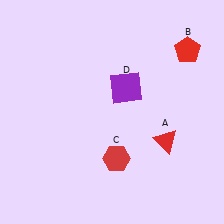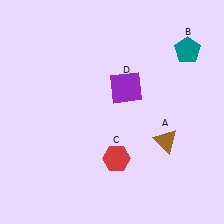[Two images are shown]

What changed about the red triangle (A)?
In Image 1, A is red. In Image 2, it changed to brown.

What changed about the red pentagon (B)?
In Image 1, B is red. In Image 2, it changed to teal.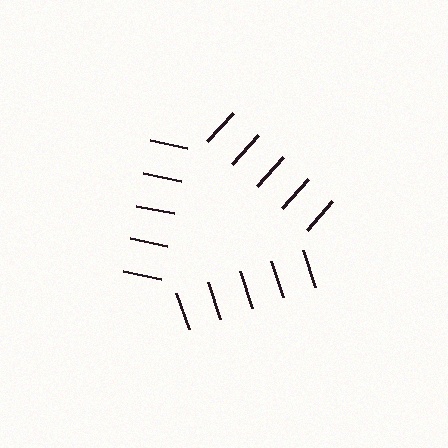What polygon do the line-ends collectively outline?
An illusory triangle — the line segments terminate on its edges but no continuous stroke is drawn.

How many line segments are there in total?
15 — 5 along each of the 3 edges.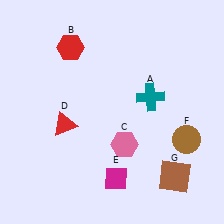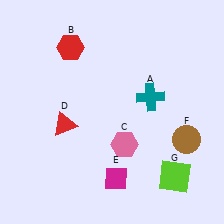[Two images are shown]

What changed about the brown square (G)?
In Image 1, G is brown. In Image 2, it changed to lime.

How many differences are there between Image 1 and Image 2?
There is 1 difference between the two images.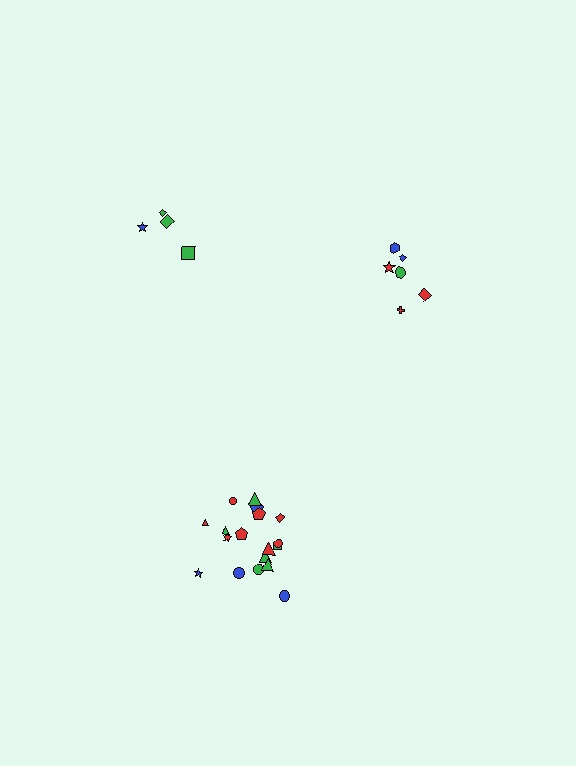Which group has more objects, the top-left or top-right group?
The top-right group.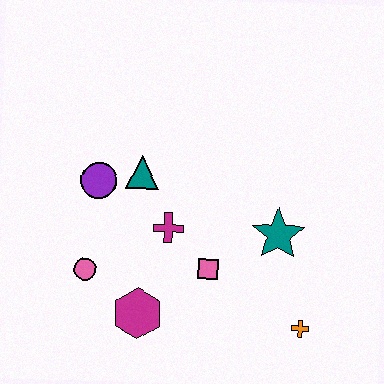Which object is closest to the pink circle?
The magenta hexagon is closest to the pink circle.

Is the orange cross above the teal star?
No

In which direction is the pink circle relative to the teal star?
The pink circle is to the left of the teal star.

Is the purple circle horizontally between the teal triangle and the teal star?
No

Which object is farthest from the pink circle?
The orange cross is farthest from the pink circle.